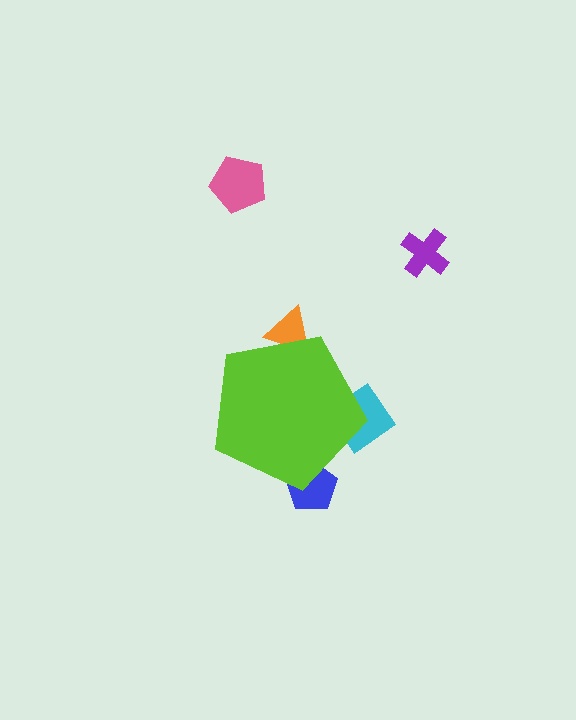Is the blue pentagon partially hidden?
Yes, the blue pentagon is partially hidden behind the lime pentagon.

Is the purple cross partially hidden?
No, the purple cross is fully visible.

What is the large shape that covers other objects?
A lime pentagon.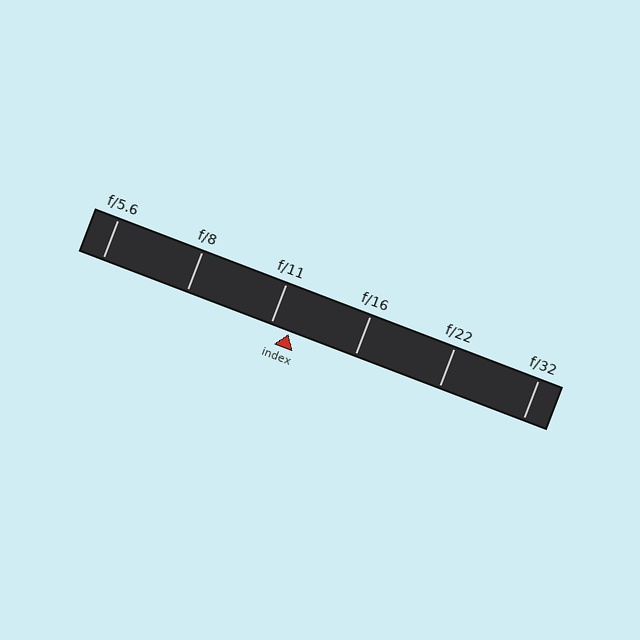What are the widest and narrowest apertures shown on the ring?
The widest aperture shown is f/5.6 and the narrowest is f/32.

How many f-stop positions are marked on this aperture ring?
There are 6 f-stop positions marked.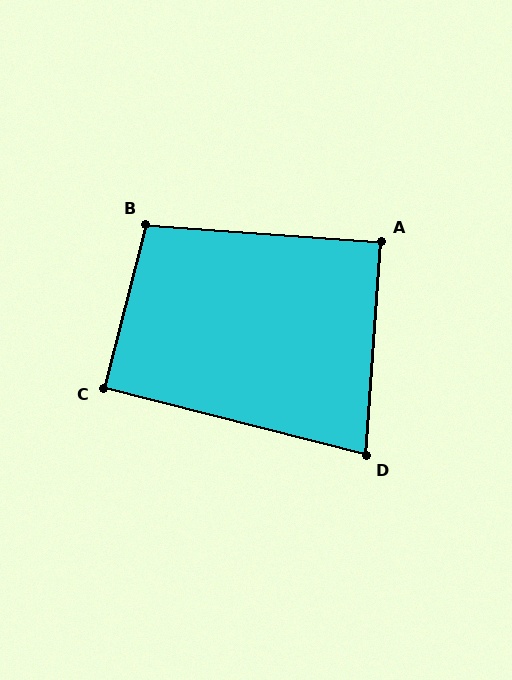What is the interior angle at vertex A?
Approximately 90 degrees (approximately right).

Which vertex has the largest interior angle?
B, at approximately 100 degrees.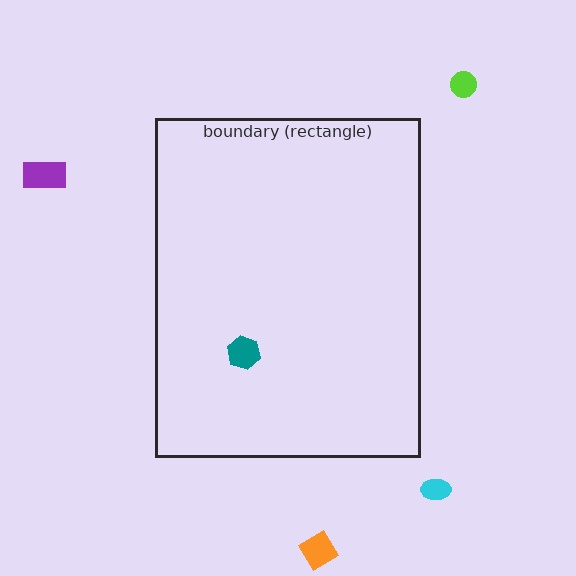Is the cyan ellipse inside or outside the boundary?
Outside.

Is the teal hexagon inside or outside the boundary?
Inside.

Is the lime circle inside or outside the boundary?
Outside.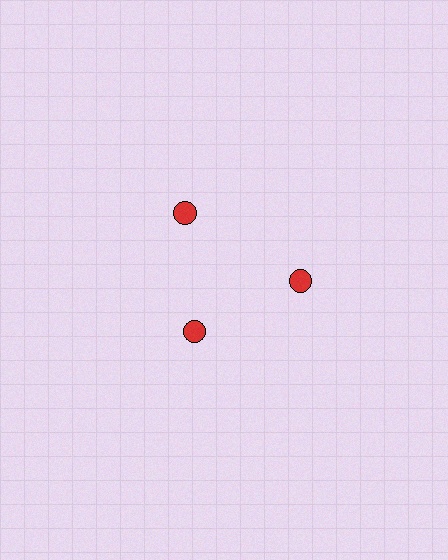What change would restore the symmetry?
The symmetry would be restored by moving it outward, back onto the ring so that all 3 circles sit at equal angles and equal distance from the center.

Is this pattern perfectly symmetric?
No. The 3 red circles are arranged in a ring, but one element near the 7 o'clock position is pulled inward toward the center, breaking the 3-fold rotational symmetry.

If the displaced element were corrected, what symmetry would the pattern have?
It would have 3-fold rotational symmetry — the pattern would map onto itself every 120 degrees.